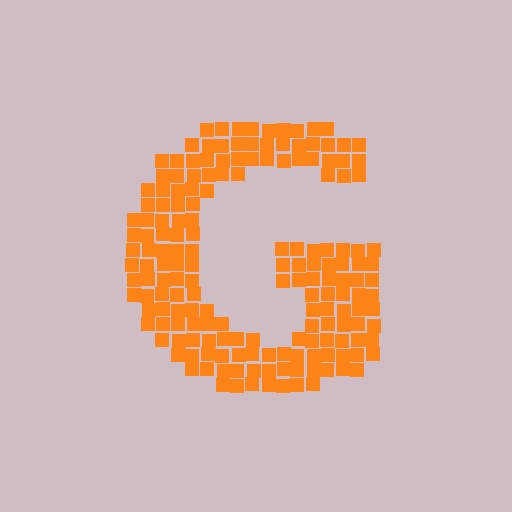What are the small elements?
The small elements are squares.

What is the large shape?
The large shape is the letter G.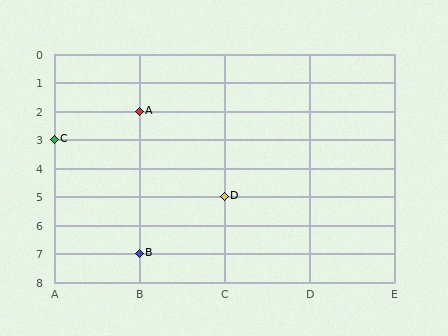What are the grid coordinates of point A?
Point A is at grid coordinates (B, 2).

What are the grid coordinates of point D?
Point D is at grid coordinates (C, 5).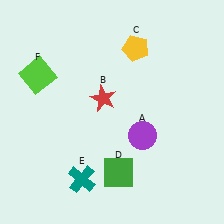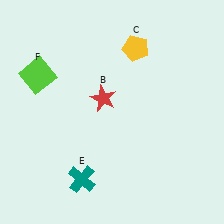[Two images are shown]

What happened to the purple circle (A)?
The purple circle (A) was removed in Image 2. It was in the bottom-right area of Image 1.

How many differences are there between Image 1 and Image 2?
There are 2 differences between the two images.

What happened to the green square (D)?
The green square (D) was removed in Image 2. It was in the bottom-right area of Image 1.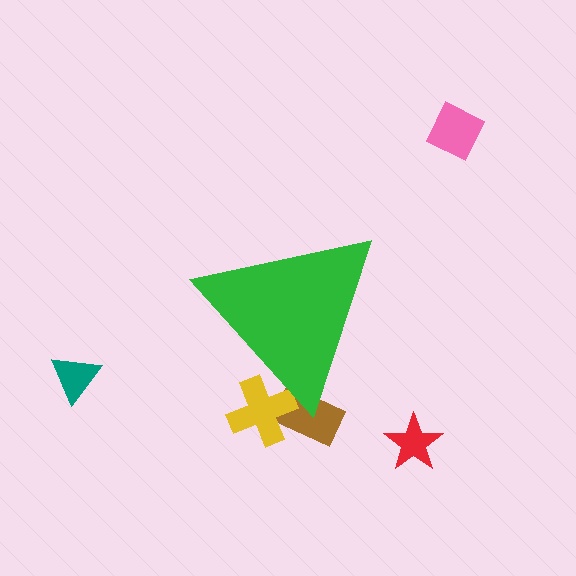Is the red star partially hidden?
No, the red star is fully visible.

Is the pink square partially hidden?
No, the pink square is fully visible.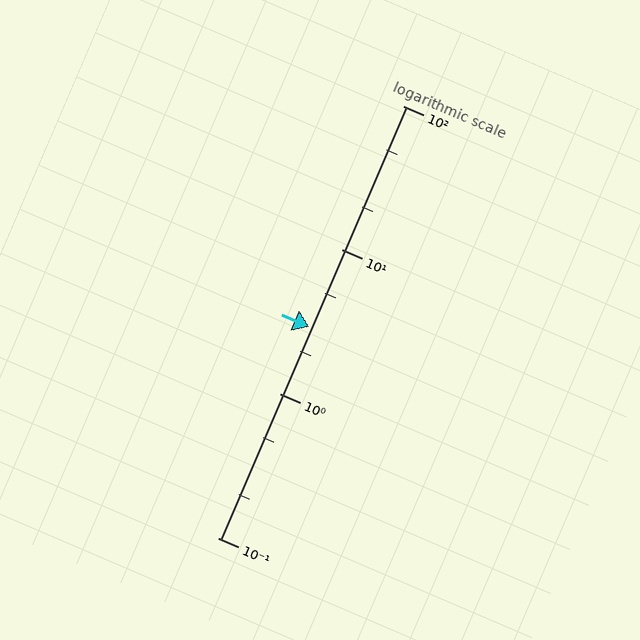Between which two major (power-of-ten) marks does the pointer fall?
The pointer is between 1 and 10.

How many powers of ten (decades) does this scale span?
The scale spans 3 decades, from 0.1 to 100.